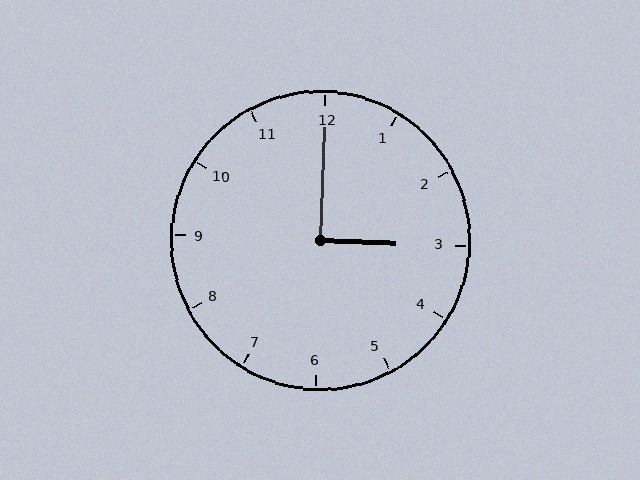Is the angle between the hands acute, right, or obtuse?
It is right.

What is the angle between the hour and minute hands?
Approximately 90 degrees.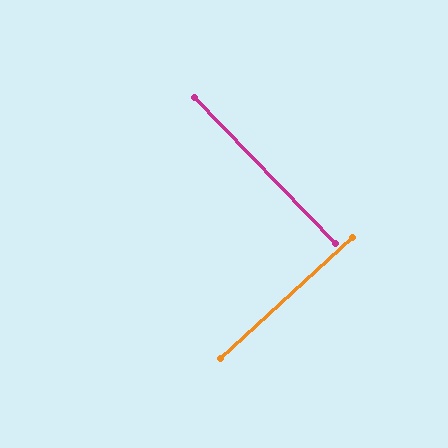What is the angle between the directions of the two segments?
Approximately 89 degrees.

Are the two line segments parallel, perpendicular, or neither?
Perpendicular — they meet at approximately 89°.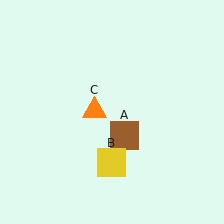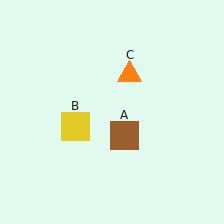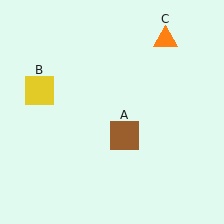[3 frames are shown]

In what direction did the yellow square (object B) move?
The yellow square (object B) moved up and to the left.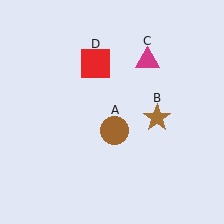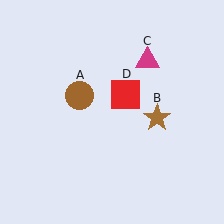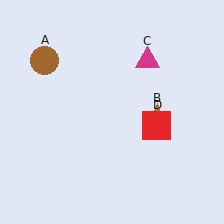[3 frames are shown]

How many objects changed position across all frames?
2 objects changed position: brown circle (object A), red square (object D).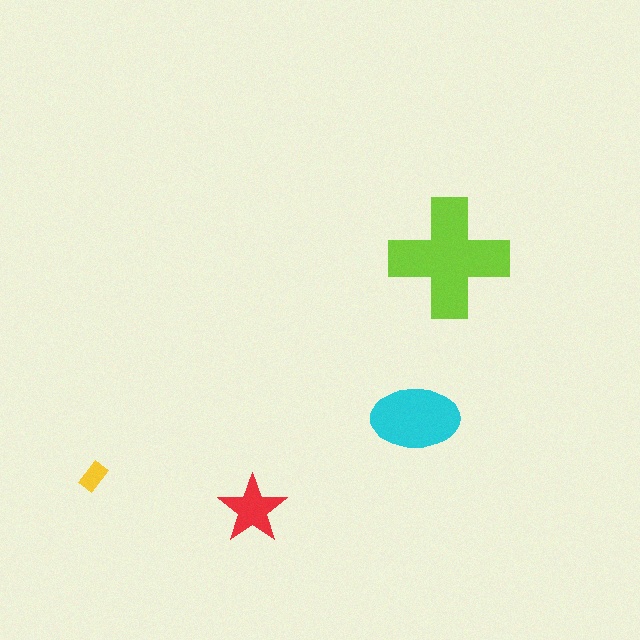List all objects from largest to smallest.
The lime cross, the cyan ellipse, the red star, the yellow rectangle.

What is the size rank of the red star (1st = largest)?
3rd.